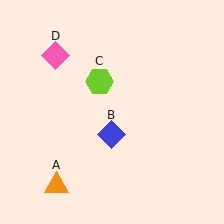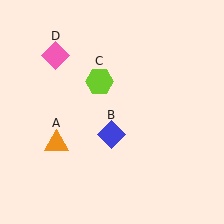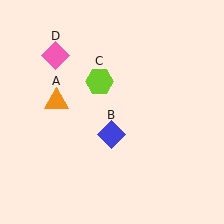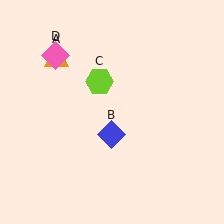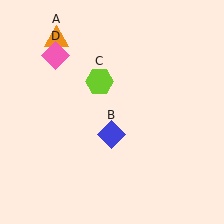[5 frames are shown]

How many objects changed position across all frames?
1 object changed position: orange triangle (object A).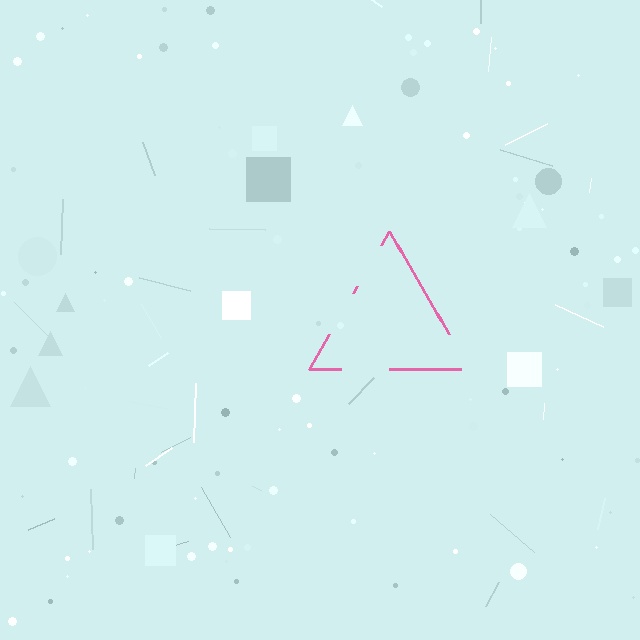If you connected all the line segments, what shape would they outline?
They would outline a triangle.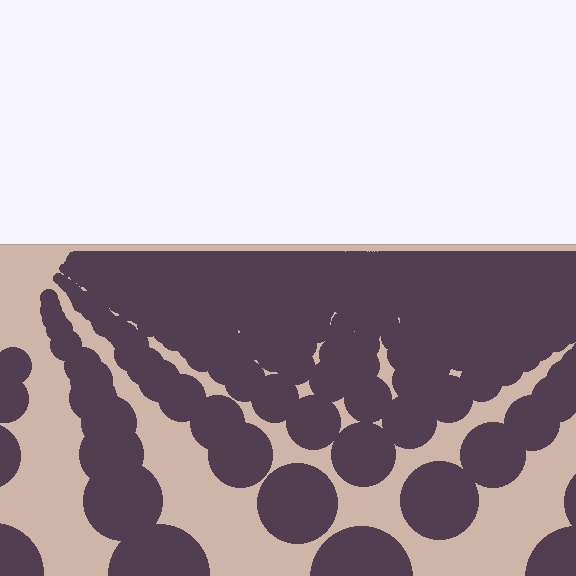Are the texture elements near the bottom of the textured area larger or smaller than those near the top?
Larger. Near the bottom, elements are closer to the viewer and appear at a bigger on-screen size.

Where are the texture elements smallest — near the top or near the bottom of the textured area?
Near the top.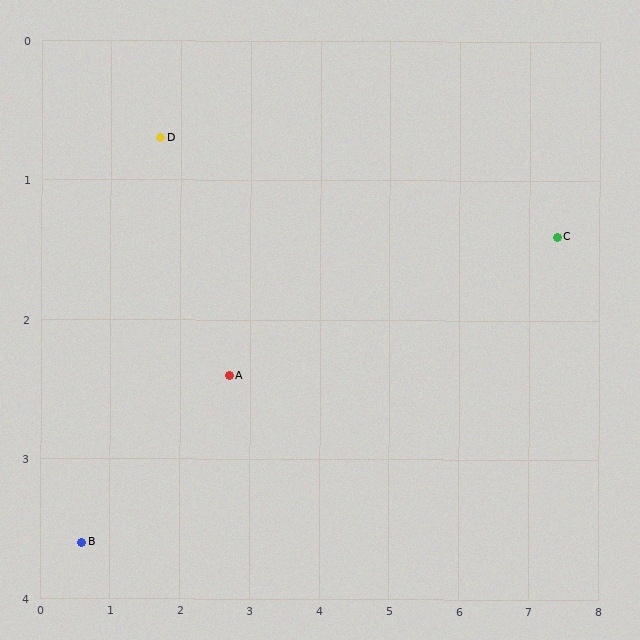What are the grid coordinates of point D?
Point D is at approximately (1.7, 0.7).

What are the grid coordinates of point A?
Point A is at approximately (2.7, 2.4).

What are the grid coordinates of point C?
Point C is at approximately (7.4, 1.4).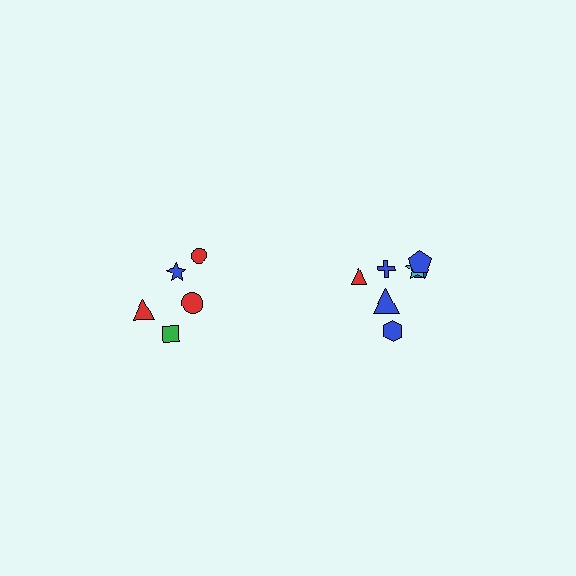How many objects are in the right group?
There are 7 objects.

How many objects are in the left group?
There are 5 objects.